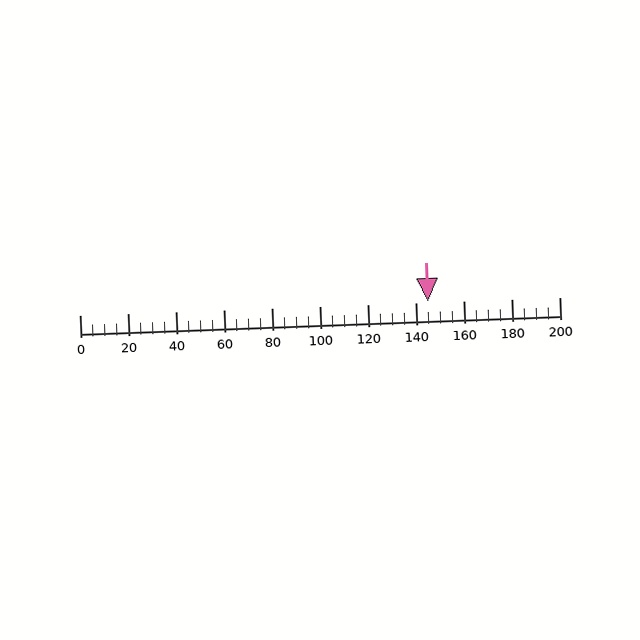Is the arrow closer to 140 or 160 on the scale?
The arrow is closer to 140.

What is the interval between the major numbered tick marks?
The major tick marks are spaced 20 units apart.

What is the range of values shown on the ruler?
The ruler shows values from 0 to 200.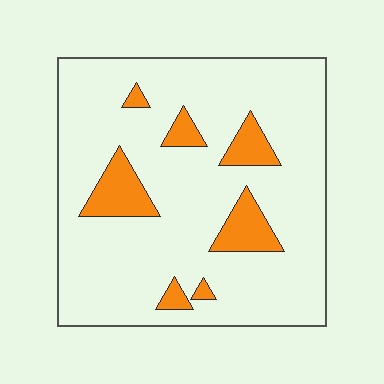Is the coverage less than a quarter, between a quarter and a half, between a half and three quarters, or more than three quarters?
Less than a quarter.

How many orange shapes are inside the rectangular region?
7.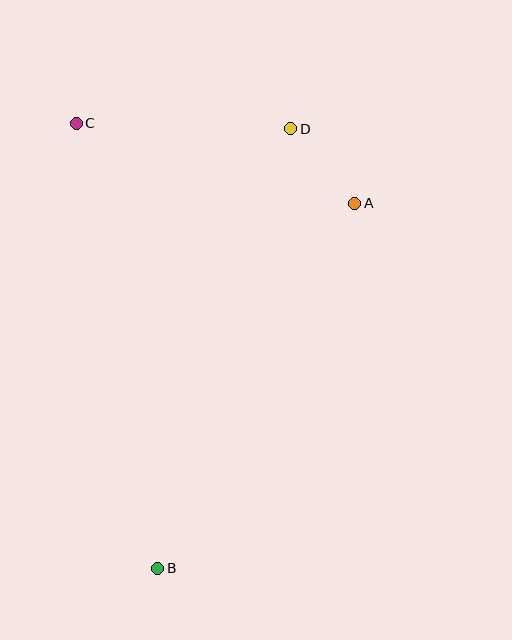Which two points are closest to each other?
Points A and D are closest to each other.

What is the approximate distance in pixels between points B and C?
The distance between B and C is approximately 452 pixels.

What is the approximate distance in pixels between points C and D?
The distance between C and D is approximately 215 pixels.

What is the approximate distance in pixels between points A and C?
The distance between A and C is approximately 290 pixels.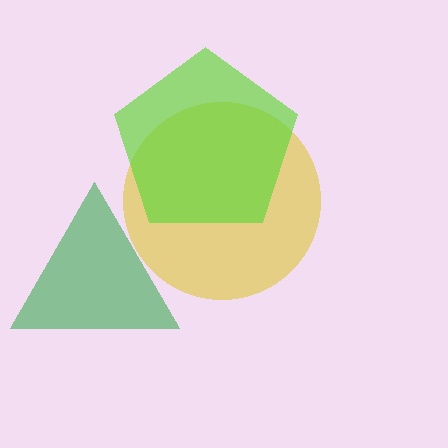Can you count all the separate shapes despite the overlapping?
Yes, there are 3 separate shapes.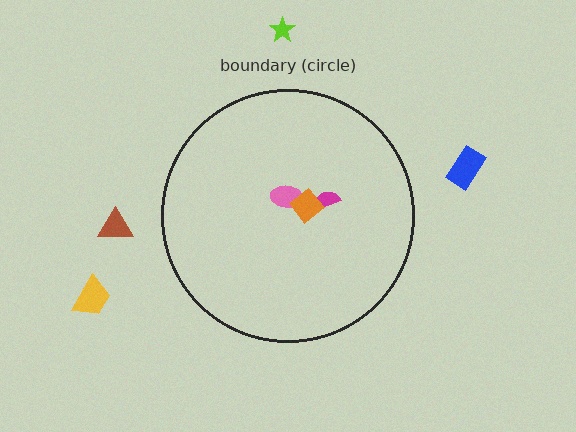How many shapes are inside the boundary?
3 inside, 4 outside.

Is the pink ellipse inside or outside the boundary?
Inside.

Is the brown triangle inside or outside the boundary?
Outside.